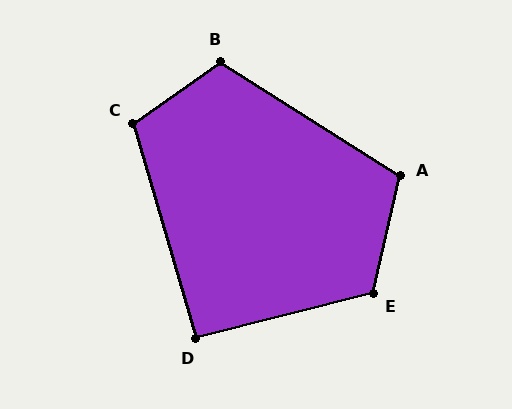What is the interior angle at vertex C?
Approximately 109 degrees (obtuse).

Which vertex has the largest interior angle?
E, at approximately 117 degrees.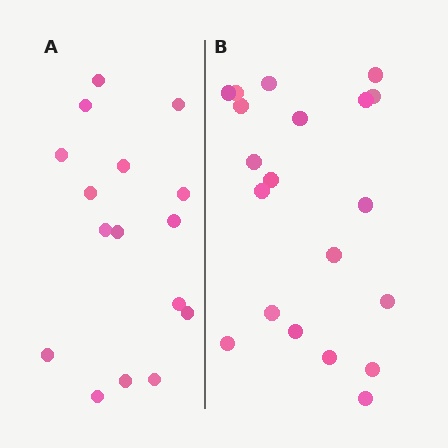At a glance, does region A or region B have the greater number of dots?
Region B (the right region) has more dots.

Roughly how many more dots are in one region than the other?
Region B has about 4 more dots than region A.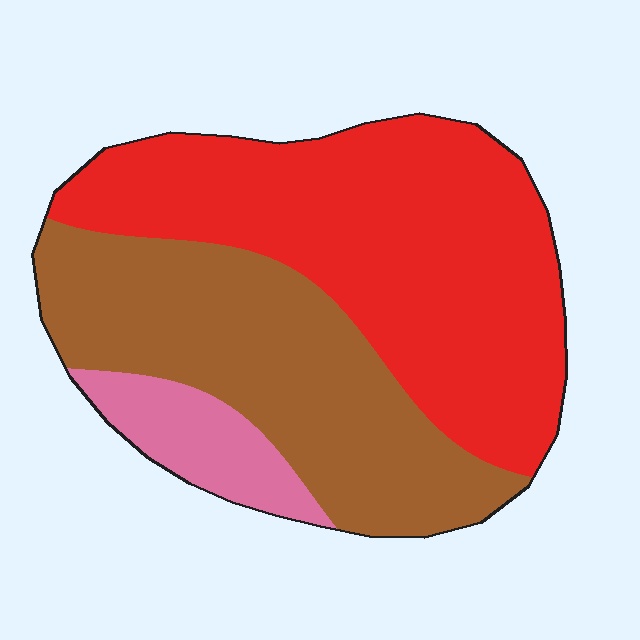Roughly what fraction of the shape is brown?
Brown covers 39% of the shape.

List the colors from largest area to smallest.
From largest to smallest: red, brown, pink.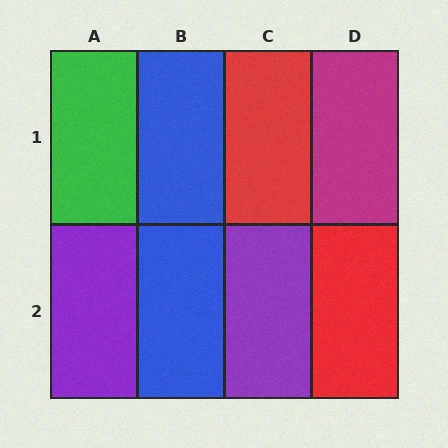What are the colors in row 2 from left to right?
Purple, blue, purple, red.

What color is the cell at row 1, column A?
Green.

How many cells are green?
1 cell is green.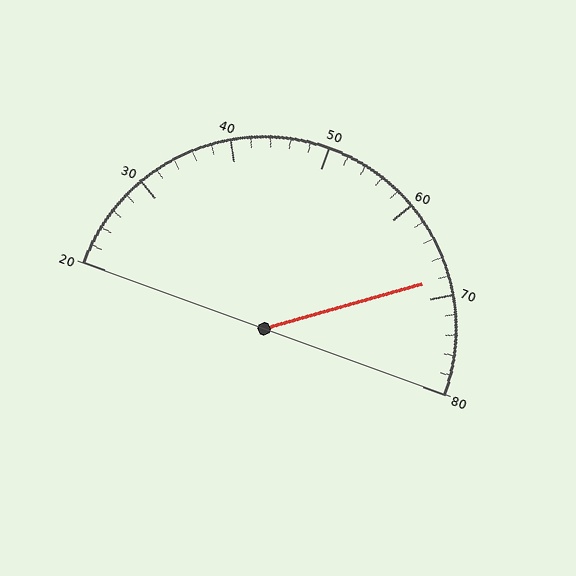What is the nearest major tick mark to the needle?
The nearest major tick mark is 70.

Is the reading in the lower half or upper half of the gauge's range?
The reading is in the upper half of the range (20 to 80).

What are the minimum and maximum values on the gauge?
The gauge ranges from 20 to 80.